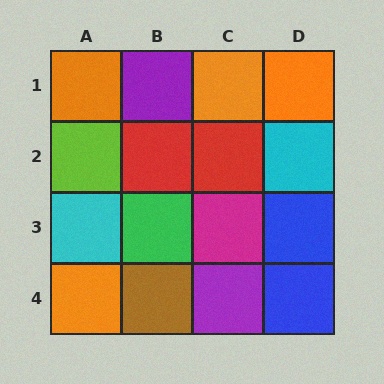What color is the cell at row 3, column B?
Green.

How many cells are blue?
2 cells are blue.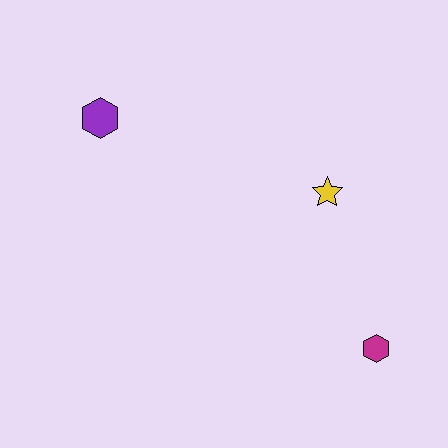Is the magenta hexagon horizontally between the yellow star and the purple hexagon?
No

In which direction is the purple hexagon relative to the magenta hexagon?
The purple hexagon is to the left of the magenta hexagon.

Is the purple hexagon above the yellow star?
Yes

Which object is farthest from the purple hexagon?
The magenta hexagon is farthest from the purple hexagon.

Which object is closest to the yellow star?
The magenta hexagon is closest to the yellow star.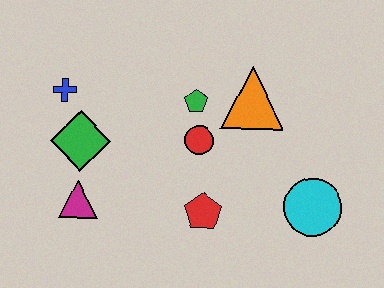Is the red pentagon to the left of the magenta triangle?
No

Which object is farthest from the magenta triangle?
The cyan circle is farthest from the magenta triangle.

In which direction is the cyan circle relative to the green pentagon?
The cyan circle is to the right of the green pentagon.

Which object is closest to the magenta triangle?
The green diamond is closest to the magenta triangle.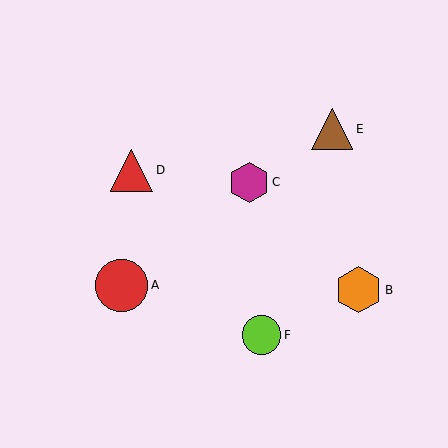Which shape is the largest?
The red circle (labeled A) is the largest.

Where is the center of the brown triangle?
The center of the brown triangle is at (332, 129).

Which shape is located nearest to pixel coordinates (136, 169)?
The red triangle (labeled D) at (132, 170) is nearest to that location.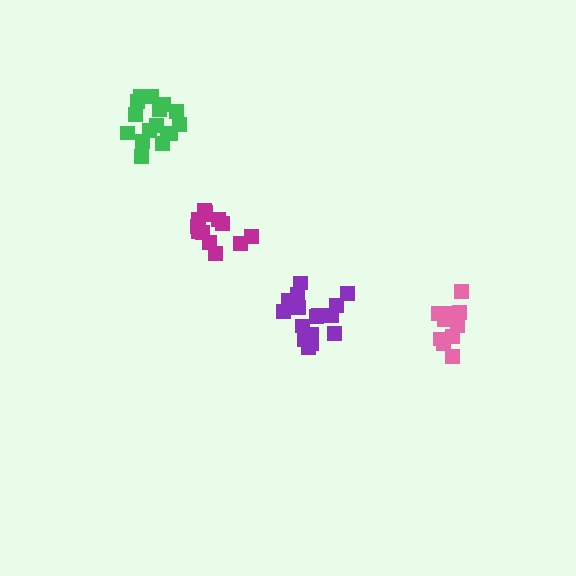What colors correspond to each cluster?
The clusters are colored: magenta, green, pink, purple.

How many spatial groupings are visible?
There are 4 spatial groupings.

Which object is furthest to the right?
The pink cluster is rightmost.